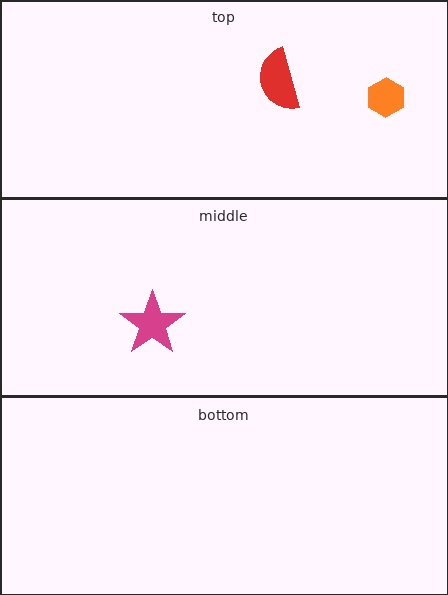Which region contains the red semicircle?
The top region.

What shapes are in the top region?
The orange hexagon, the red semicircle.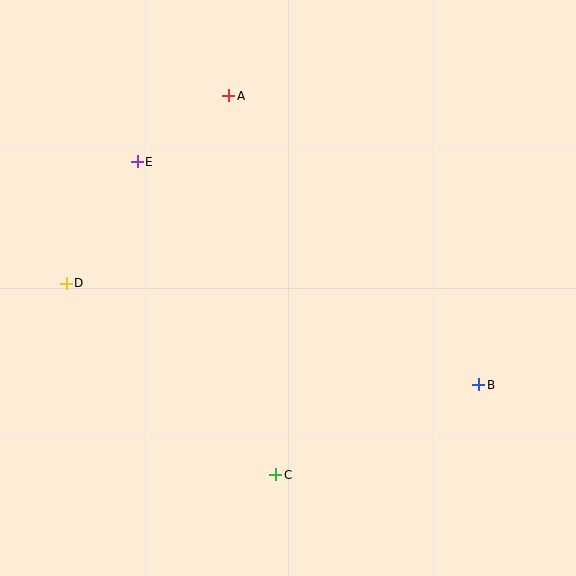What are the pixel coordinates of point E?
Point E is at (137, 162).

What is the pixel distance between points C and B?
The distance between C and B is 222 pixels.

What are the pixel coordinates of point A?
Point A is at (229, 96).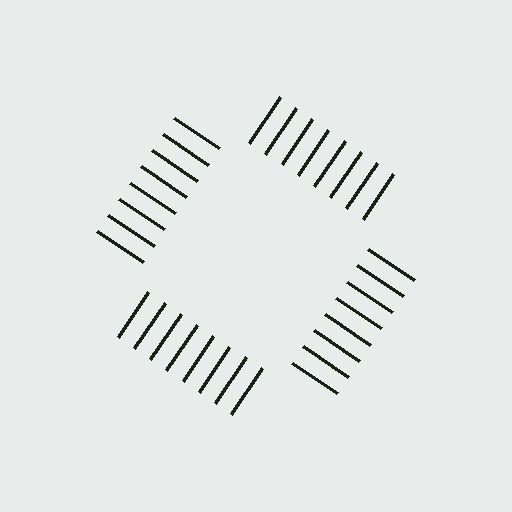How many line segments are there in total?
32 — 8 along each of the 4 edges.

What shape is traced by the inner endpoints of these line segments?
An illusory square — the line segments terminate on its edges but no continuous stroke is drawn.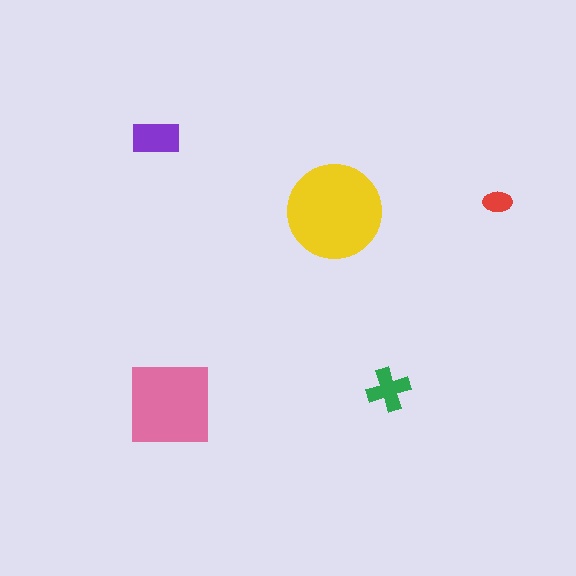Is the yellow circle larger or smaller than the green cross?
Larger.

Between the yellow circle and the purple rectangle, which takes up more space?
The yellow circle.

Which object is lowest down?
The pink square is bottommost.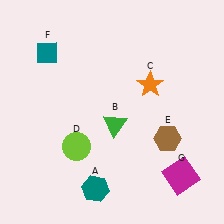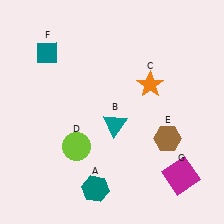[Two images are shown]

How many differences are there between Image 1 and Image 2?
There is 1 difference between the two images.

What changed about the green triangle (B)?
In Image 1, B is green. In Image 2, it changed to teal.